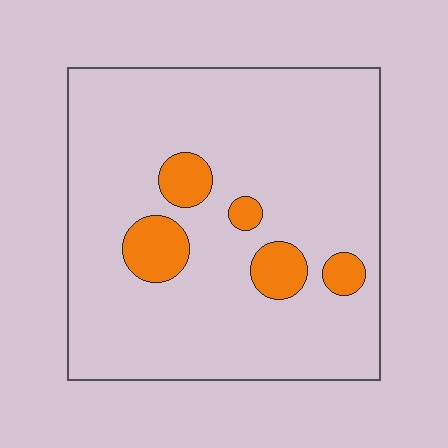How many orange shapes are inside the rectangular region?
5.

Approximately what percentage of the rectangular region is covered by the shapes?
Approximately 10%.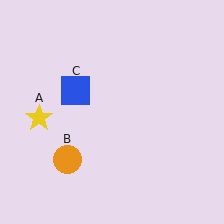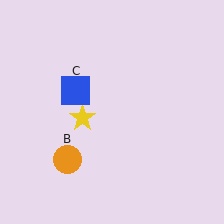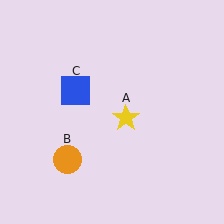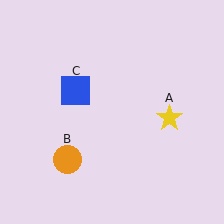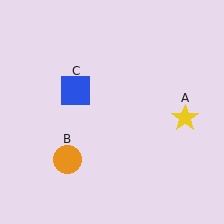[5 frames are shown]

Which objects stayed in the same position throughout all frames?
Orange circle (object B) and blue square (object C) remained stationary.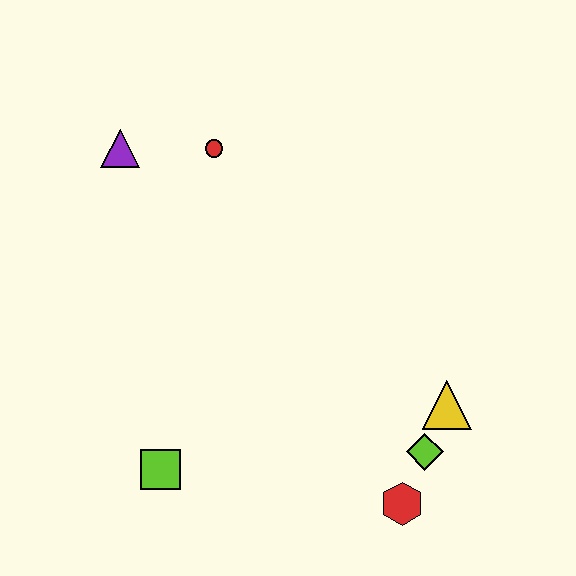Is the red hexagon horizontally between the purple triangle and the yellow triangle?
Yes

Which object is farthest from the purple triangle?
The red hexagon is farthest from the purple triangle.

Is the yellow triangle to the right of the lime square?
Yes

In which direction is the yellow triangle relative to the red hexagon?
The yellow triangle is above the red hexagon.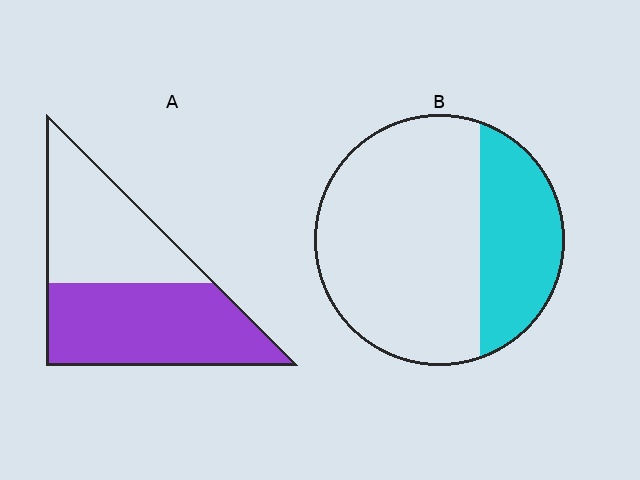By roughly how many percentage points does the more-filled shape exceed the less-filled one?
By roughly 25 percentage points (A over B).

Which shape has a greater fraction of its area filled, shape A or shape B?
Shape A.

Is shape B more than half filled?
No.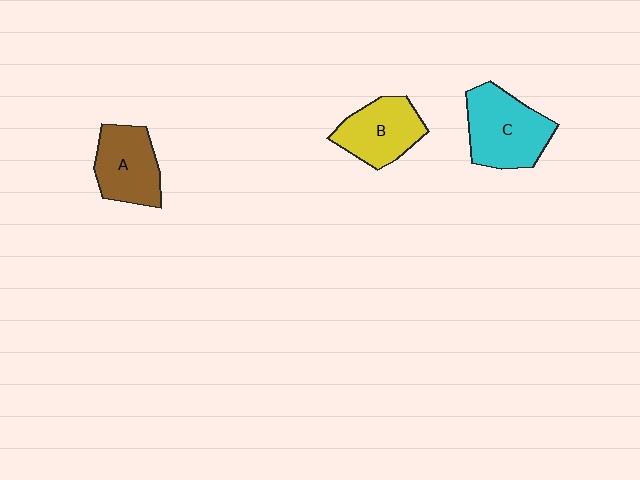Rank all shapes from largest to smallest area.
From largest to smallest: C (cyan), B (yellow), A (brown).